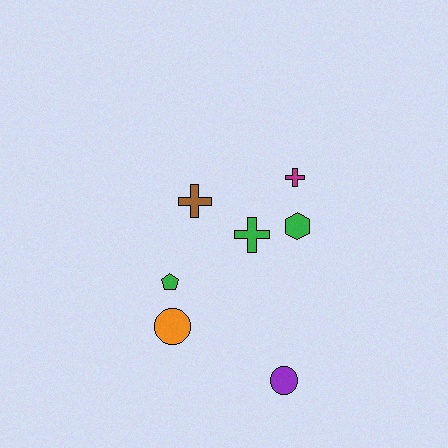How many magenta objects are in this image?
There is 1 magenta object.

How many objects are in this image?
There are 7 objects.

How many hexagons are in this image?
There is 1 hexagon.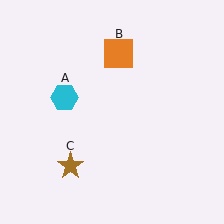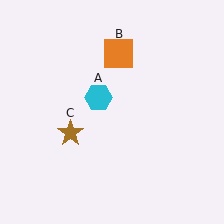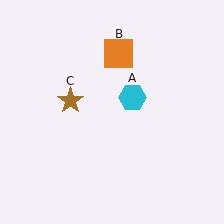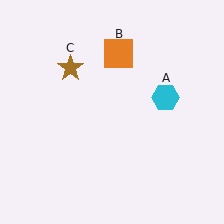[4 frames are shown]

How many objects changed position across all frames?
2 objects changed position: cyan hexagon (object A), brown star (object C).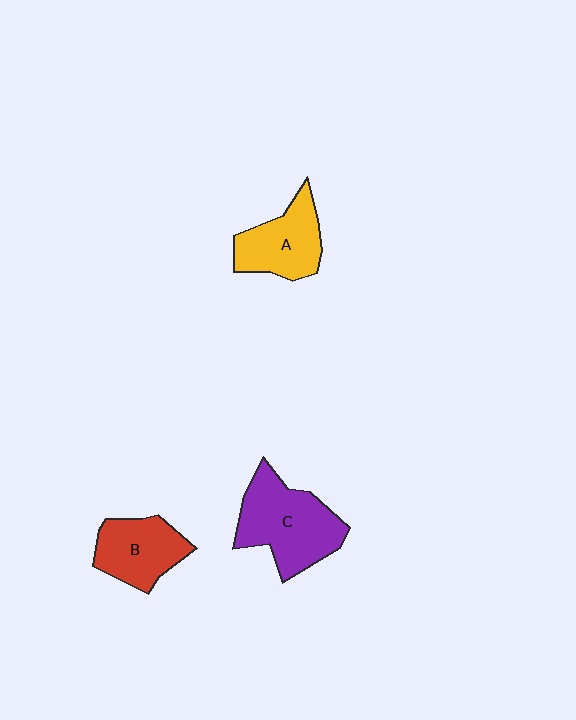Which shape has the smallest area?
Shape B (red).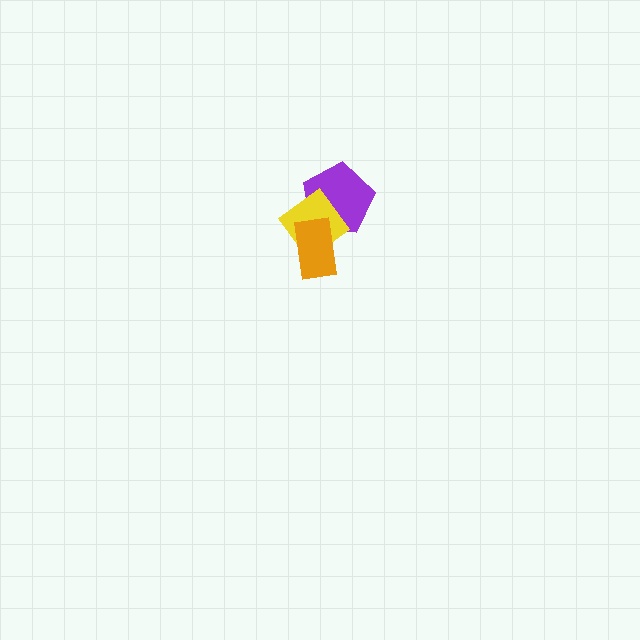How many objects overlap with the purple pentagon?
2 objects overlap with the purple pentagon.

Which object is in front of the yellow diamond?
The orange rectangle is in front of the yellow diamond.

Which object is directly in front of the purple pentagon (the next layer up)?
The yellow diamond is directly in front of the purple pentagon.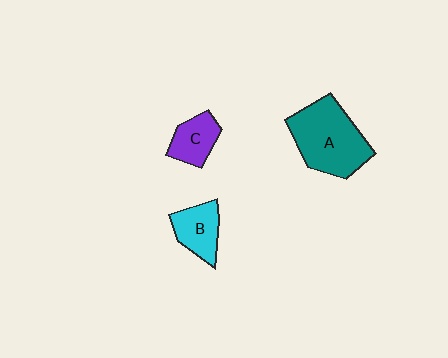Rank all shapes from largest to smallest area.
From largest to smallest: A (teal), B (cyan), C (purple).